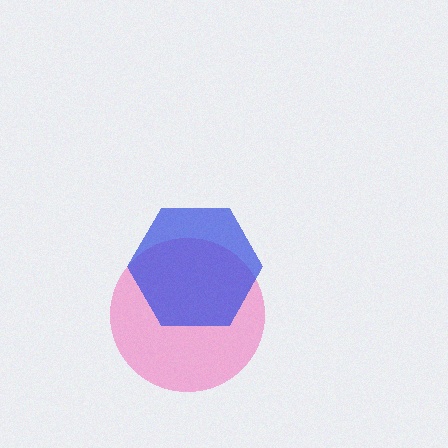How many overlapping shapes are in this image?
There are 2 overlapping shapes in the image.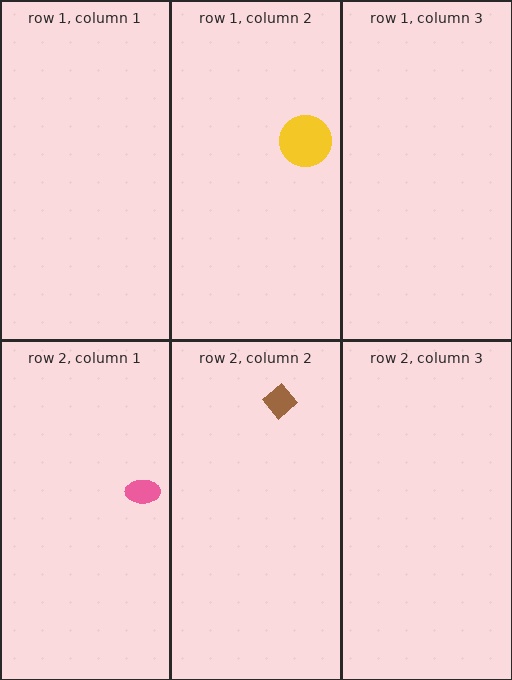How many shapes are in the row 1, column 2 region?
1.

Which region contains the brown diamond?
The row 2, column 2 region.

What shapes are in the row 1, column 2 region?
The yellow circle.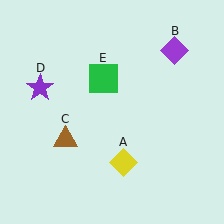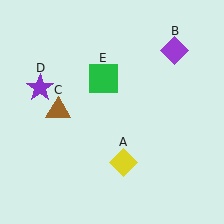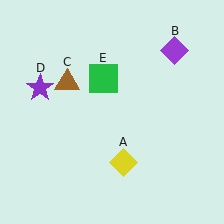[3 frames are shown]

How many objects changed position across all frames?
1 object changed position: brown triangle (object C).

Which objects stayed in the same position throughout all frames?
Yellow diamond (object A) and purple diamond (object B) and purple star (object D) and green square (object E) remained stationary.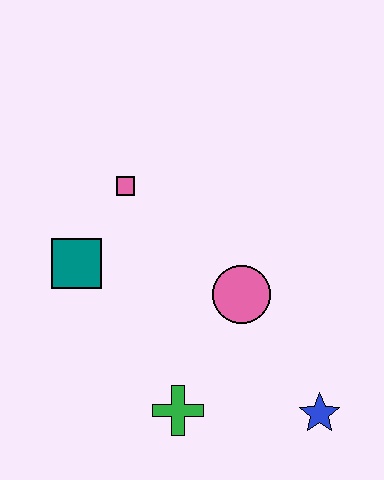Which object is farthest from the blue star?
The pink square is farthest from the blue star.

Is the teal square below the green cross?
No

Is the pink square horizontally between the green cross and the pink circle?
No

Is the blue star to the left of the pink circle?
No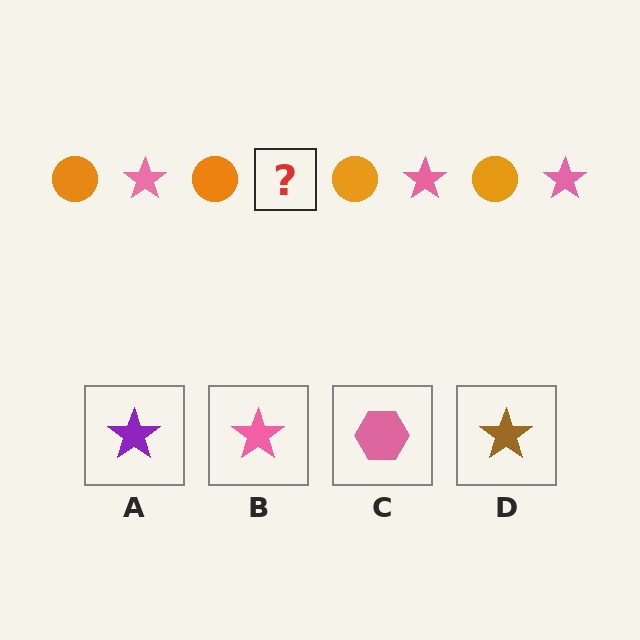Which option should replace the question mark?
Option B.